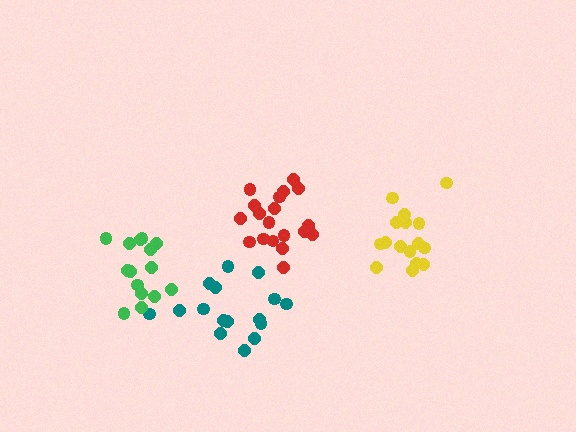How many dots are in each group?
Group 1: 19 dots, Group 2: 16 dots, Group 3: 16 dots, Group 4: 15 dots (66 total).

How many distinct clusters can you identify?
There are 4 distinct clusters.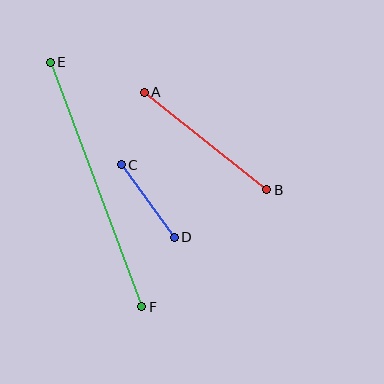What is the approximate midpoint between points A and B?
The midpoint is at approximately (206, 141) pixels.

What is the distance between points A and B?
The distance is approximately 156 pixels.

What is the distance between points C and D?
The distance is approximately 90 pixels.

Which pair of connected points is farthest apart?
Points E and F are farthest apart.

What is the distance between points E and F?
The distance is approximately 261 pixels.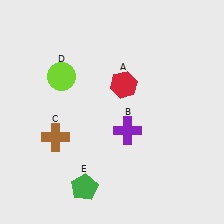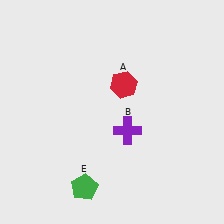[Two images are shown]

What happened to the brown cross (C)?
The brown cross (C) was removed in Image 2. It was in the bottom-left area of Image 1.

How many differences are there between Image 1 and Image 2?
There are 2 differences between the two images.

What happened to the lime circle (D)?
The lime circle (D) was removed in Image 2. It was in the top-left area of Image 1.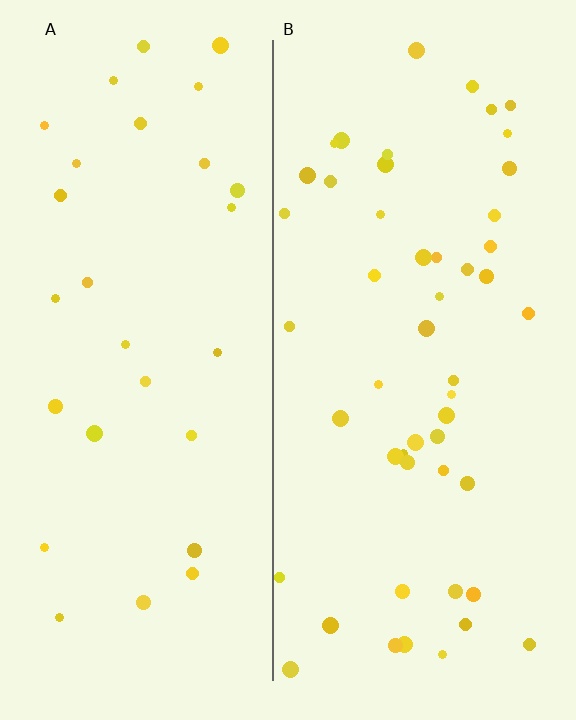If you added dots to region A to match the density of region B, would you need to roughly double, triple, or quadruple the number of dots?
Approximately double.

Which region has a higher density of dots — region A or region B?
B (the right).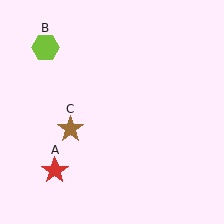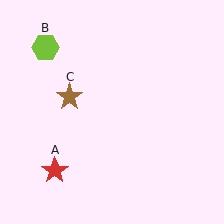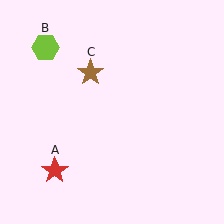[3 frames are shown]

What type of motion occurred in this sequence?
The brown star (object C) rotated clockwise around the center of the scene.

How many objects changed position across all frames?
1 object changed position: brown star (object C).